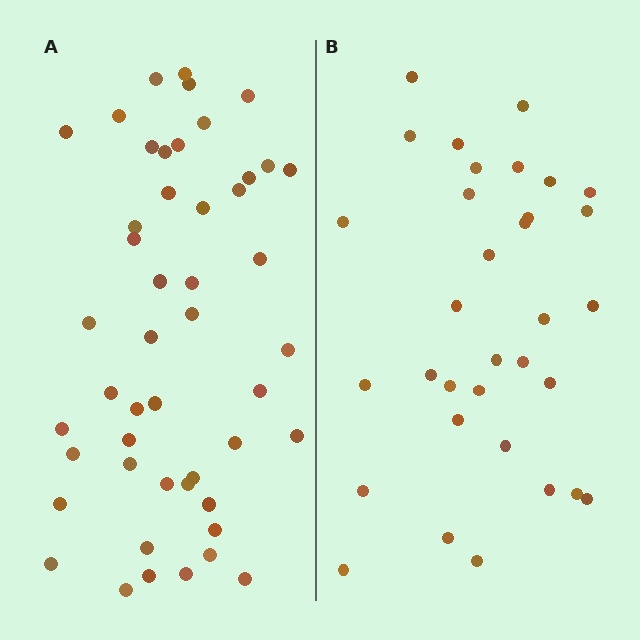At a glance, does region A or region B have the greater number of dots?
Region A (the left region) has more dots.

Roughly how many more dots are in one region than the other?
Region A has approximately 15 more dots than region B.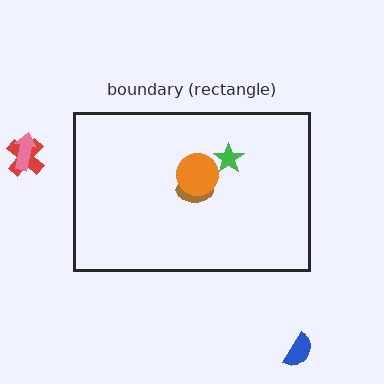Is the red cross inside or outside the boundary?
Outside.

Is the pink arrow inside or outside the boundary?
Outside.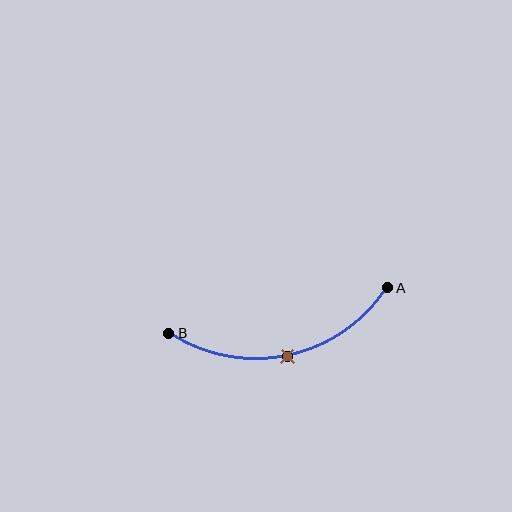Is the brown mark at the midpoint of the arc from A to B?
Yes. The brown mark lies on the arc at equal arc-length from both A and B — it is the arc midpoint.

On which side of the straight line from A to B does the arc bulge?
The arc bulges below the straight line connecting A and B.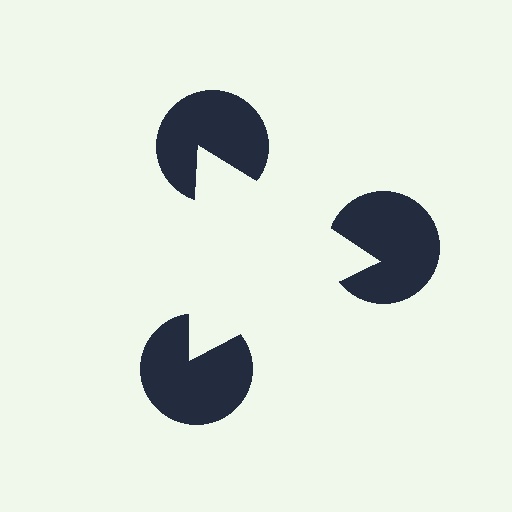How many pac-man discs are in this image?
There are 3 — one at each vertex of the illusory triangle.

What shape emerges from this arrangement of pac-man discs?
An illusory triangle — its edges are inferred from the aligned wedge cuts in the pac-man discs, not physically drawn.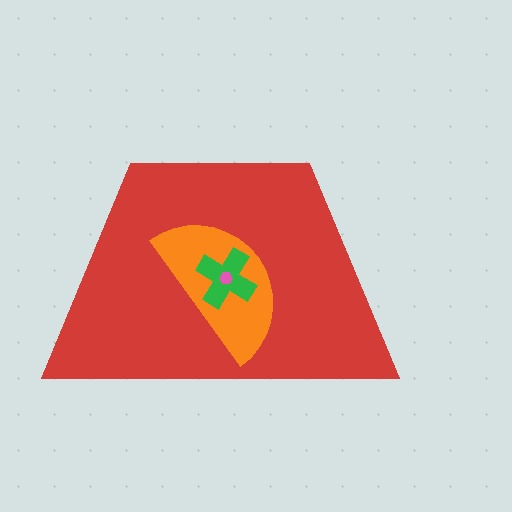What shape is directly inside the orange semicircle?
The green cross.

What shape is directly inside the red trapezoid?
The orange semicircle.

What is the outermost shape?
The red trapezoid.